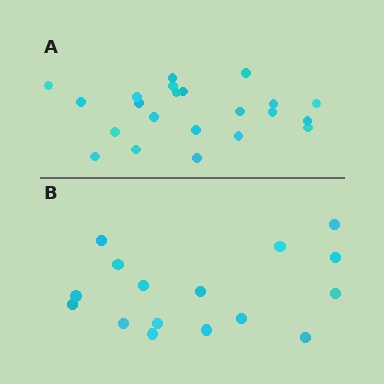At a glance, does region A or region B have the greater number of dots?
Region A (the top region) has more dots.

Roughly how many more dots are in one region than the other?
Region A has about 6 more dots than region B.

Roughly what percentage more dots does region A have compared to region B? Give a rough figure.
About 40% more.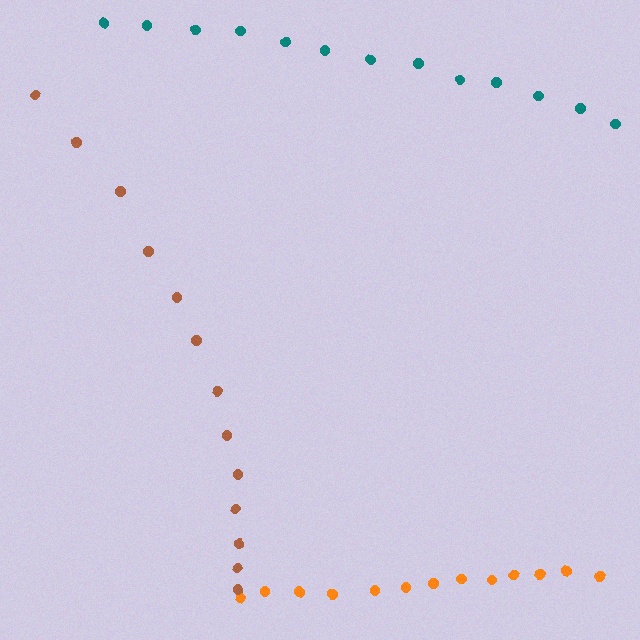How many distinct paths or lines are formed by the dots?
There are 3 distinct paths.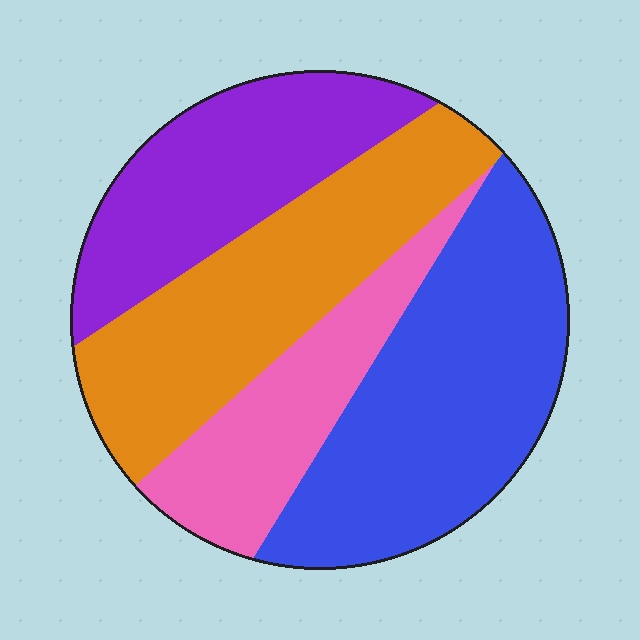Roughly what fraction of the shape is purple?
Purple covers around 20% of the shape.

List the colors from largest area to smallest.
From largest to smallest: blue, orange, purple, pink.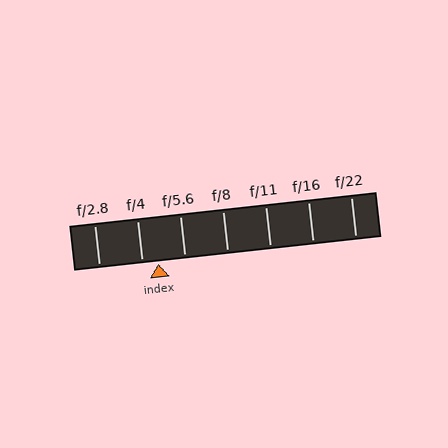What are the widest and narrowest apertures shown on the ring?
The widest aperture shown is f/2.8 and the narrowest is f/22.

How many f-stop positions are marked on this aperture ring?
There are 7 f-stop positions marked.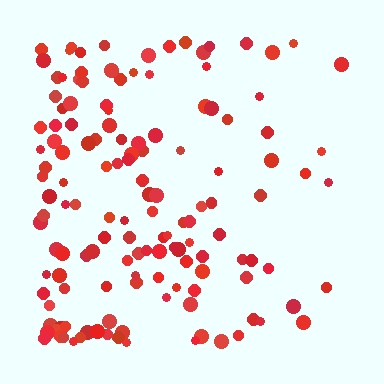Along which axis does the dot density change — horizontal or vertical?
Horizontal.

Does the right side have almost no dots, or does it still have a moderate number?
Still a moderate number, just noticeably fewer than the left.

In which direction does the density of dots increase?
From right to left, with the left side densest.